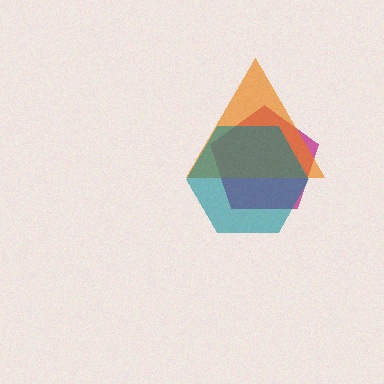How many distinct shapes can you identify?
There are 3 distinct shapes: a magenta pentagon, an orange triangle, a teal hexagon.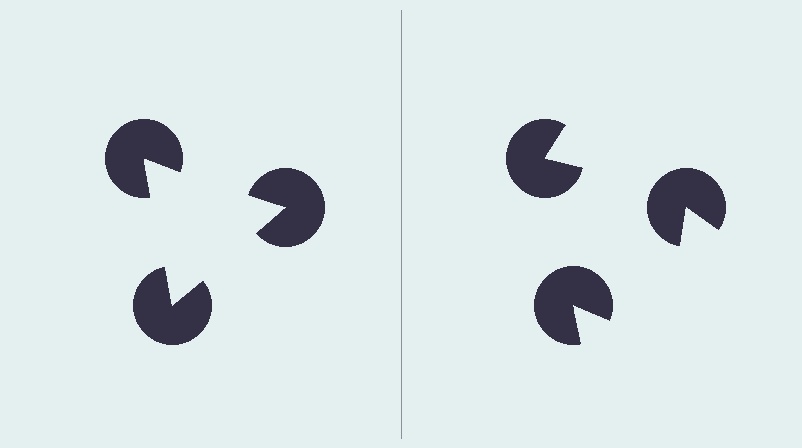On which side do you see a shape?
An illusory triangle appears on the left side. On the right side the wedge cuts are rotated, so no coherent shape forms.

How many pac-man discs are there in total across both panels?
6 — 3 on each side.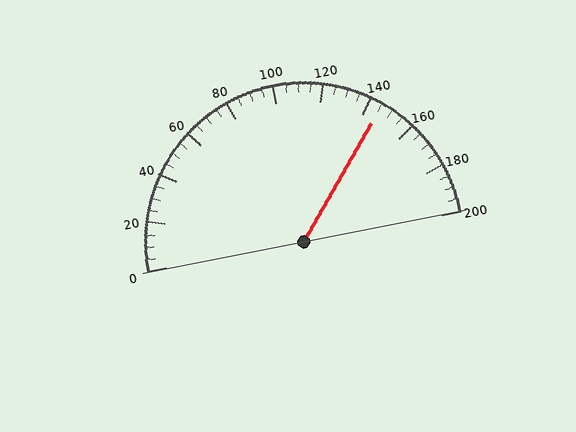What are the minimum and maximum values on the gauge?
The gauge ranges from 0 to 200.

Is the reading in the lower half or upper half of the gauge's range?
The reading is in the upper half of the range (0 to 200).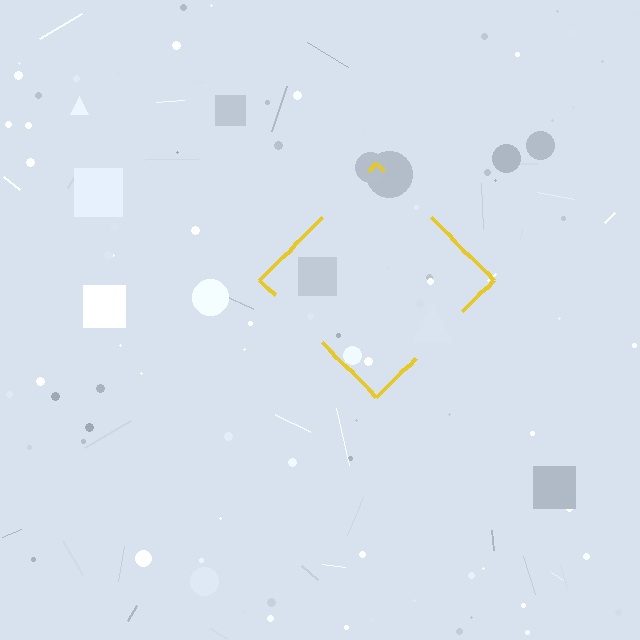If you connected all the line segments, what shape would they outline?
They would outline a diamond.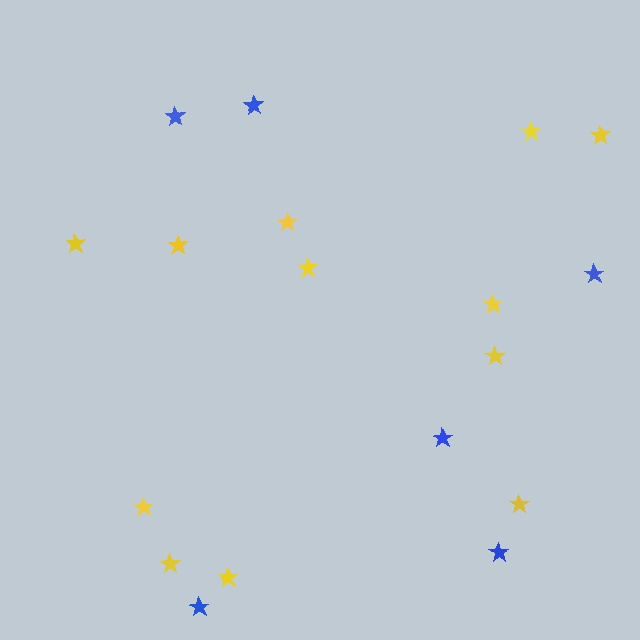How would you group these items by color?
There are 2 groups: one group of blue stars (6) and one group of yellow stars (12).